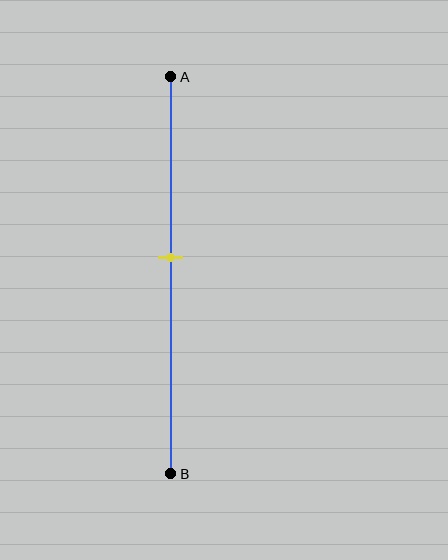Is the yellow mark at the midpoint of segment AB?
No, the mark is at about 45% from A, not at the 50% midpoint.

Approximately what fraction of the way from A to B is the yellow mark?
The yellow mark is approximately 45% of the way from A to B.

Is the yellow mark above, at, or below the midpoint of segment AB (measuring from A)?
The yellow mark is above the midpoint of segment AB.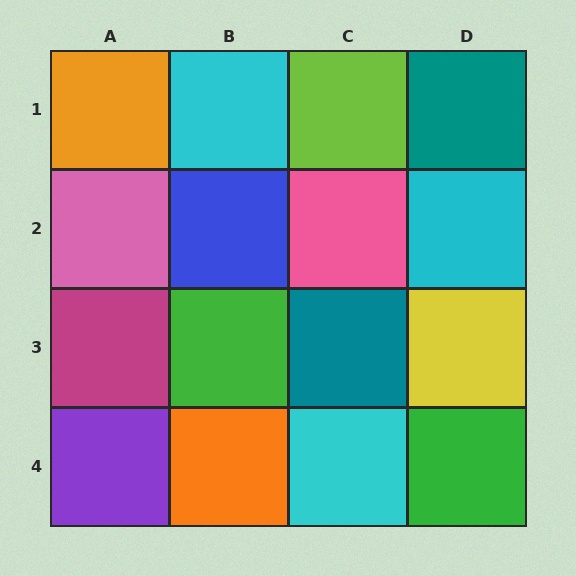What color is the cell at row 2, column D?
Cyan.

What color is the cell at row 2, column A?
Pink.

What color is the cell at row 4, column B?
Orange.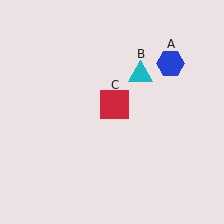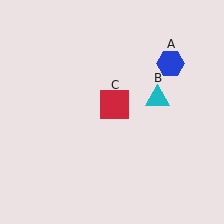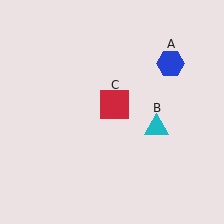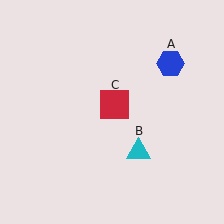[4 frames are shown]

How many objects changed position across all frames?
1 object changed position: cyan triangle (object B).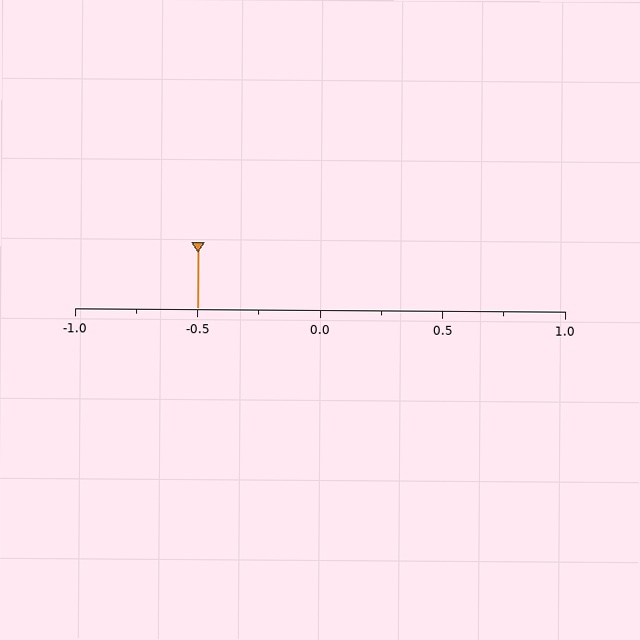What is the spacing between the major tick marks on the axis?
The major ticks are spaced 0.5 apart.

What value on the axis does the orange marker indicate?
The marker indicates approximately -0.5.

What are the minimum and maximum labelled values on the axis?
The axis runs from -1.0 to 1.0.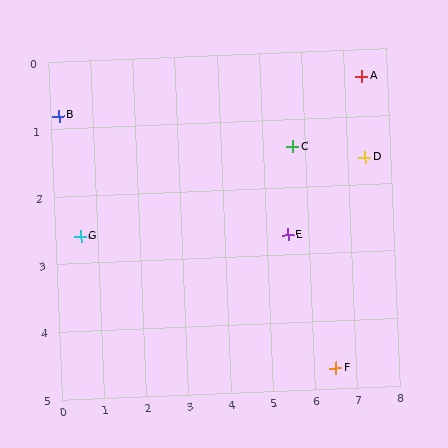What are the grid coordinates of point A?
Point A is at approximately (7.4, 0.4).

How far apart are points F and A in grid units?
Points F and A are about 4.4 grid units apart.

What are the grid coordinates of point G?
Point G is at approximately (0.6, 2.6).